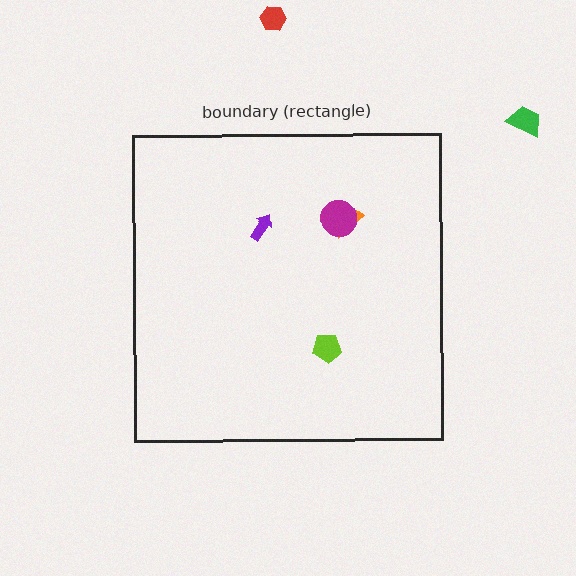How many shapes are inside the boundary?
4 inside, 2 outside.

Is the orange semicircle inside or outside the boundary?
Inside.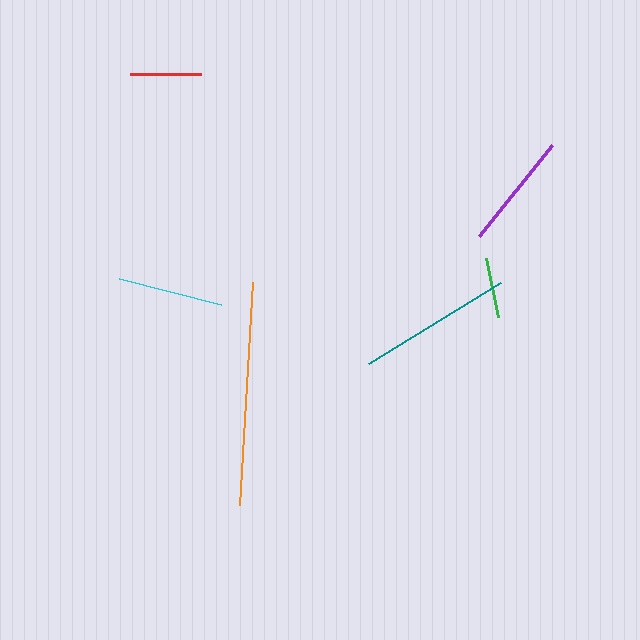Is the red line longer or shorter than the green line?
The red line is longer than the green line.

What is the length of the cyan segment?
The cyan segment is approximately 106 pixels long.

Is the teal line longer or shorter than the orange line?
The orange line is longer than the teal line.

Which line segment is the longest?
The orange line is the longest at approximately 224 pixels.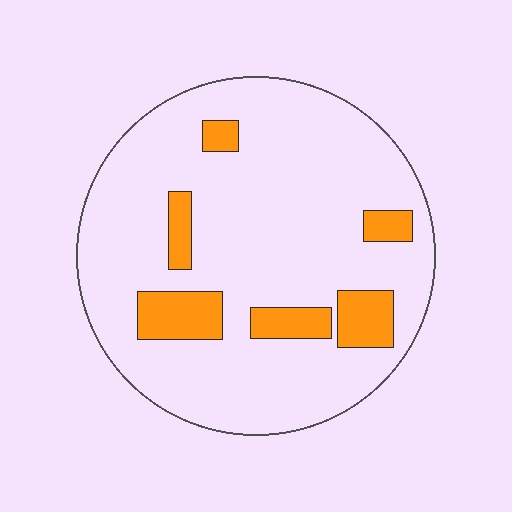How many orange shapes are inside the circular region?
6.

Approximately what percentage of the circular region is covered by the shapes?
Approximately 15%.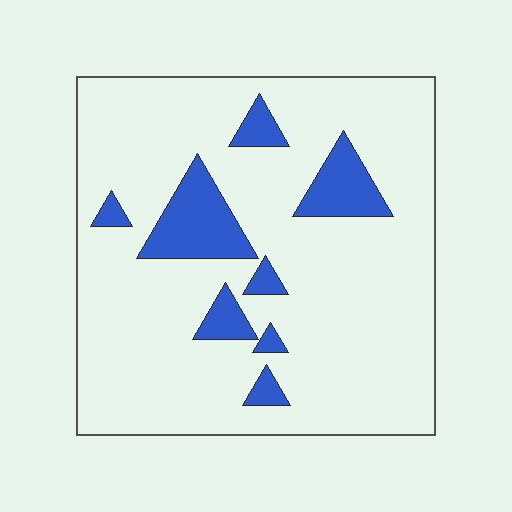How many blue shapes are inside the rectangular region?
8.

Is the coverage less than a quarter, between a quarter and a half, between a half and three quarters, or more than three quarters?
Less than a quarter.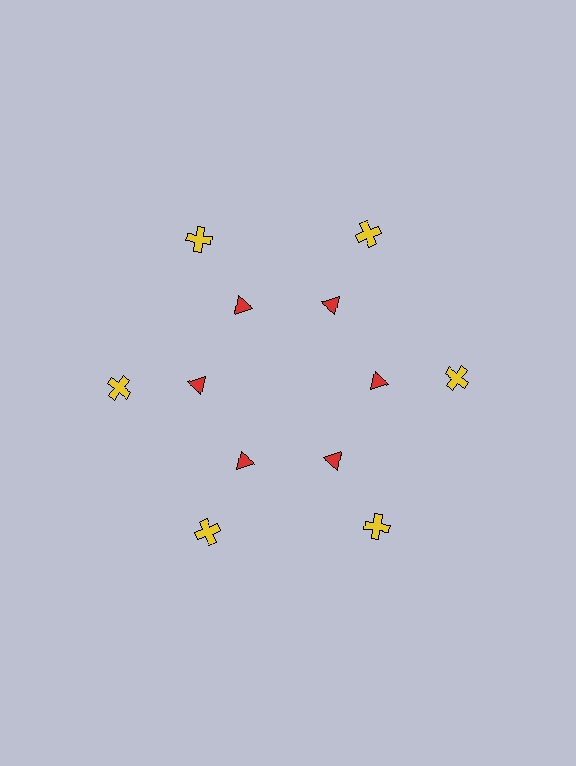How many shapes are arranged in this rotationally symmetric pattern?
There are 12 shapes, arranged in 6 groups of 2.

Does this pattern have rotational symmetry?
Yes, this pattern has 6-fold rotational symmetry. It looks the same after rotating 60 degrees around the center.